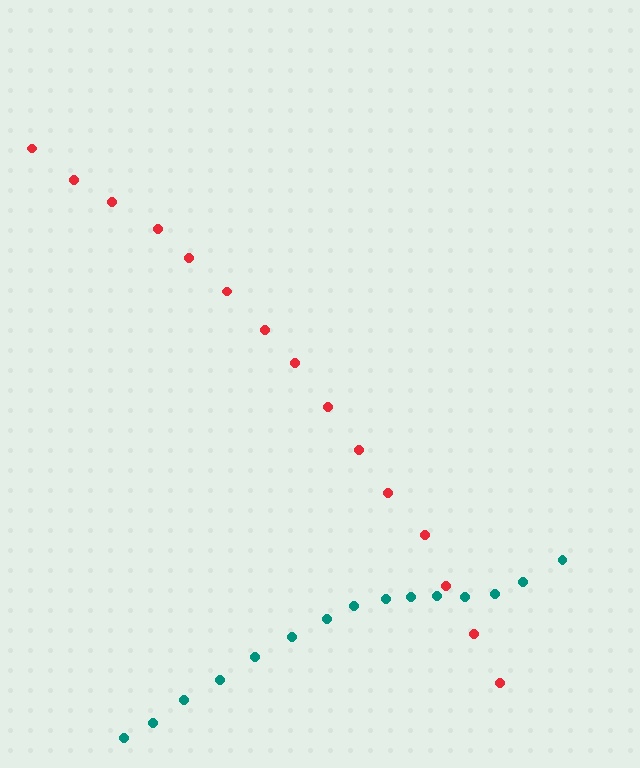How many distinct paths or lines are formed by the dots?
There are 2 distinct paths.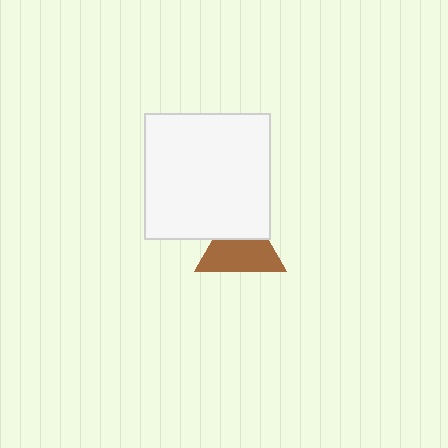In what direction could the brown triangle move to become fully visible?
The brown triangle could move down. That would shift it out from behind the white square entirely.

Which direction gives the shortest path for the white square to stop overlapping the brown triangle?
Moving up gives the shortest separation.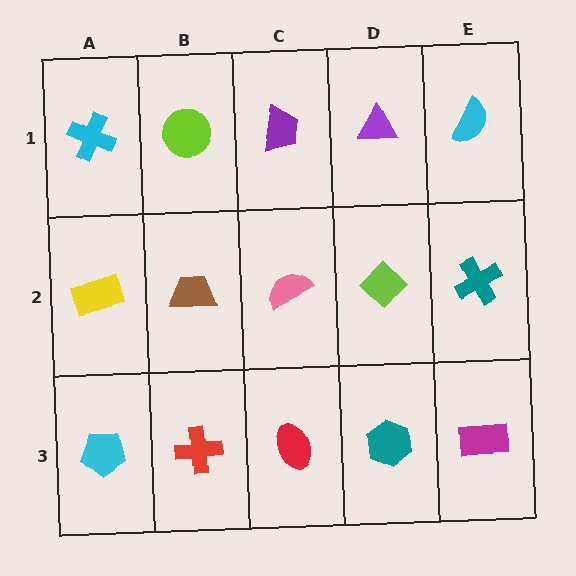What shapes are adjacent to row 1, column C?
A pink semicircle (row 2, column C), a lime circle (row 1, column B), a purple triangle (row 1, column D).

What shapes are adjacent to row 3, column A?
A yellow rectangle (row 2, column A), a red cross (row 3, column B).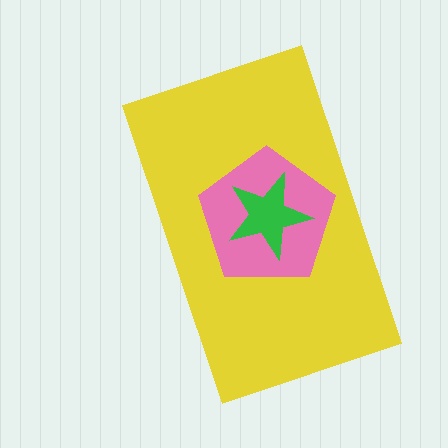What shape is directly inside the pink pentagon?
The green star.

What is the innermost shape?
The green star.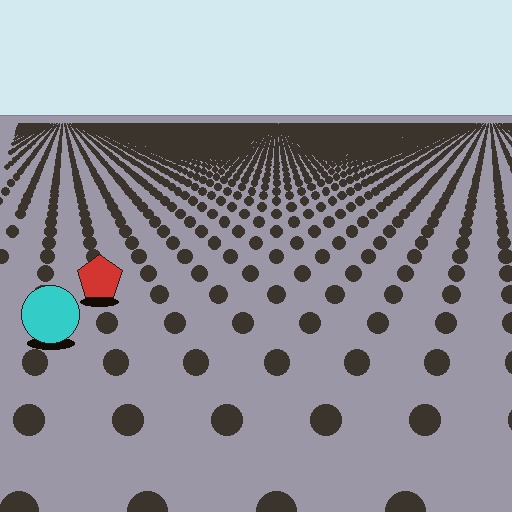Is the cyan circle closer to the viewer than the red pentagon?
Yes. The cyan circle is closer — you can tell from the texture gradient: the ground texture is coarser near it.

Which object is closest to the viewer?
The cyan circle is closest. The texture marks near it are larger and more spread out.